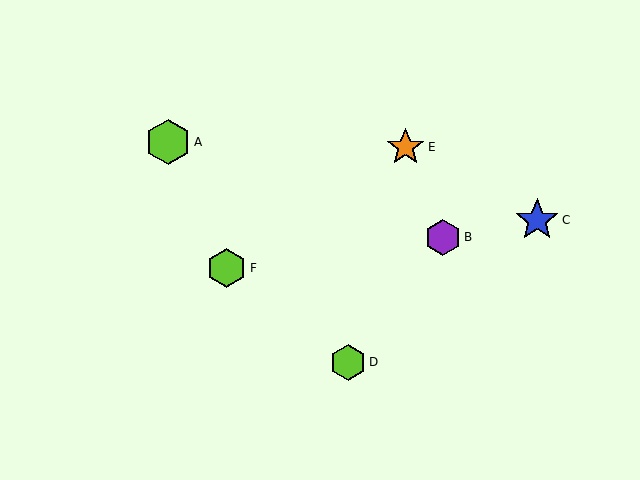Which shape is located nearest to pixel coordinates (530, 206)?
The blue star (labeled C) at (537, 220) is nearest to that location.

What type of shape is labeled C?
Shape C is a blue star.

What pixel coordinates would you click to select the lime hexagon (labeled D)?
Click at (348, 362) to select the lime hexagon D.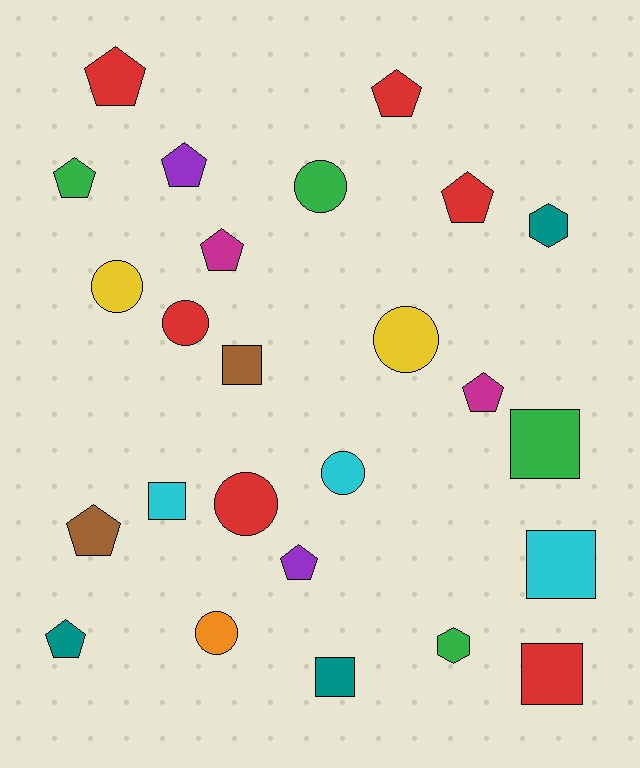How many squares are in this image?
There are 6 squares.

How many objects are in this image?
There are 25 objects.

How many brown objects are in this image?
There are 2 brown objects.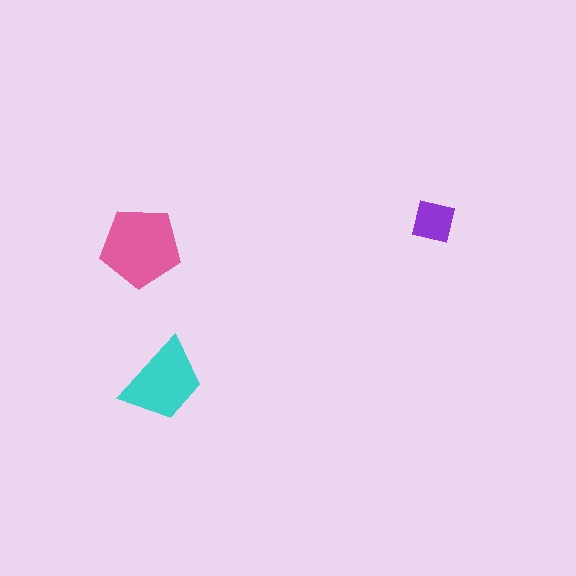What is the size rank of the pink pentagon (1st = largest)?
1st.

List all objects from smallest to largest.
The purple square, the cyan trapezoid, the pink pentagon.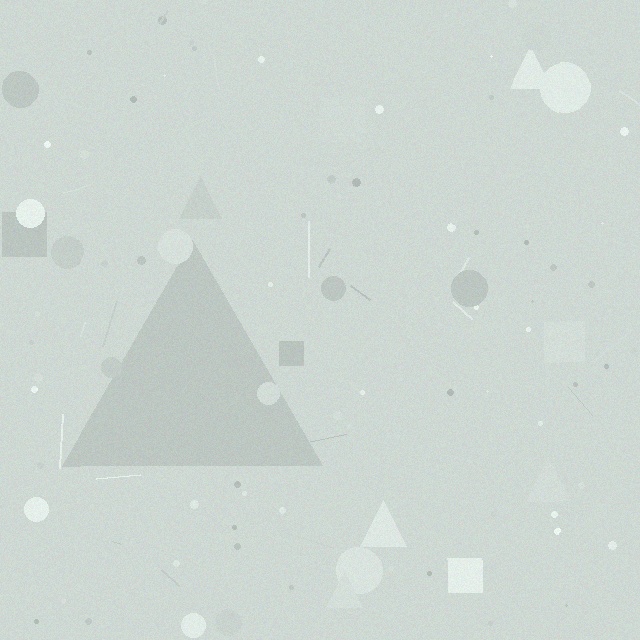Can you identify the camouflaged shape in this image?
The camouflaged shape is a triangle.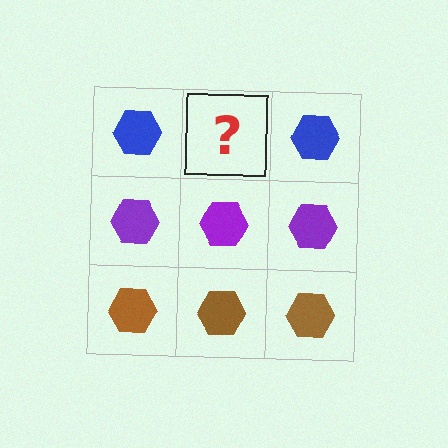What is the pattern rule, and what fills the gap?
The rule is that each row has a consistent color. The gap should be filled with a blue hexagon.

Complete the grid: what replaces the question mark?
The question mark should be replaced with a blue hexagon.